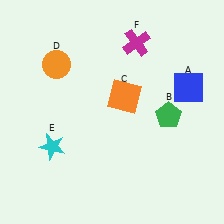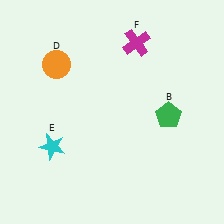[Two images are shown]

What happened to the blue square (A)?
The blue square (A) was removed in Image 2. It was in the top-right area of Image 1.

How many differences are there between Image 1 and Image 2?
There are 2 differences between the two images.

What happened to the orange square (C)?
The orange square (C) was removed in Image 2. It was in the top-right area of Image 1.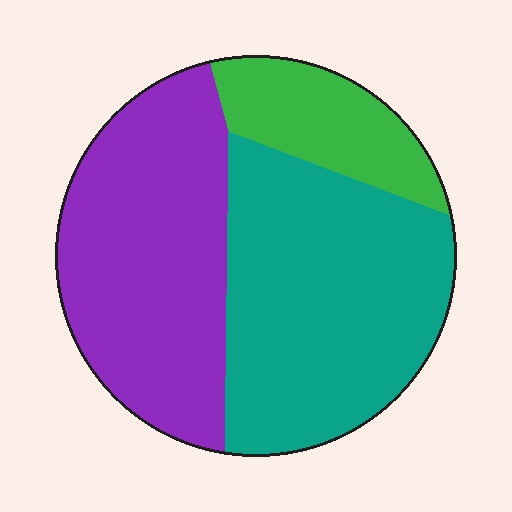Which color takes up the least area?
Green, at roughly 15%.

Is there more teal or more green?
Teal.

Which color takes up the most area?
Teal, at roughly 45%.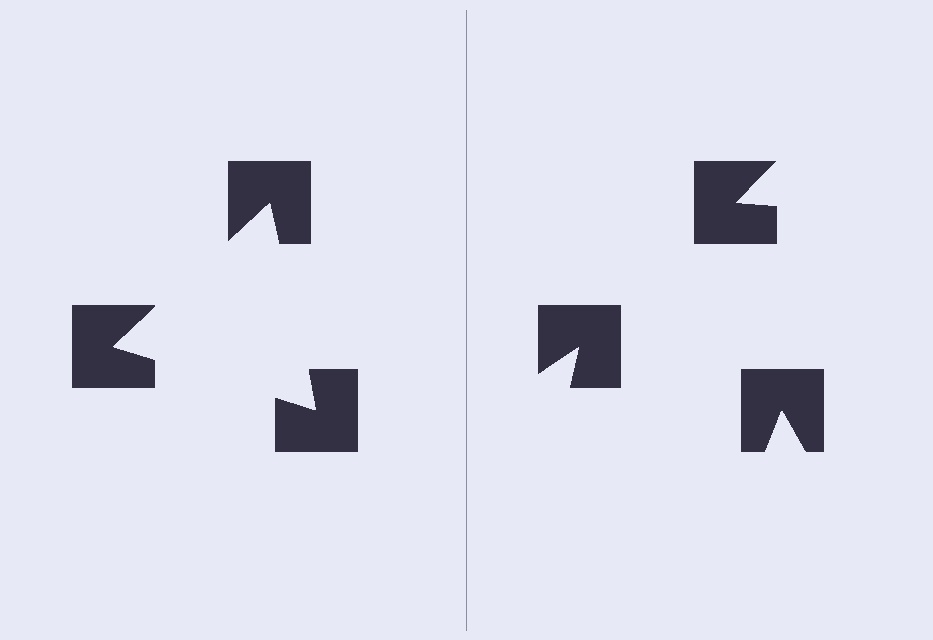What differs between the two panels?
The notched squares are positioned identically on both sides; only the wedge orientations differ. On the left they align to a triangle; on the right they are misaligned.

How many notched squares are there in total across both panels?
6 — 3 on each side.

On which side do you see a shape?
An illusory triangle appears on the left side. On the right side the wedge cuts are rotated, so no coherent shape forms.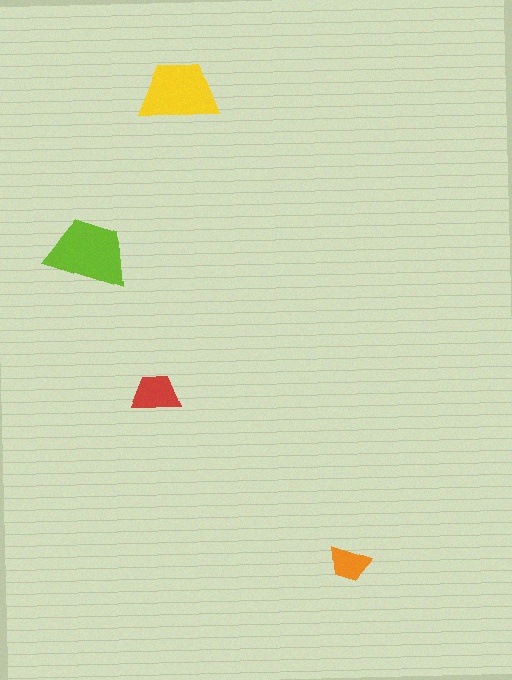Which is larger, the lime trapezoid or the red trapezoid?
The lime one.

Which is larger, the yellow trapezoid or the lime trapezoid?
The lime one.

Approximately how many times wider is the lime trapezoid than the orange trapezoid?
About 2 times wider.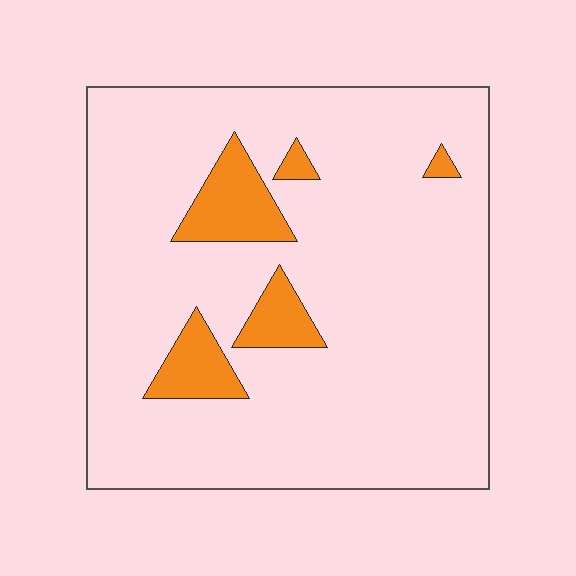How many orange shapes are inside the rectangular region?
5.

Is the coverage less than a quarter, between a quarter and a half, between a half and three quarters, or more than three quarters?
Less than a quarter.